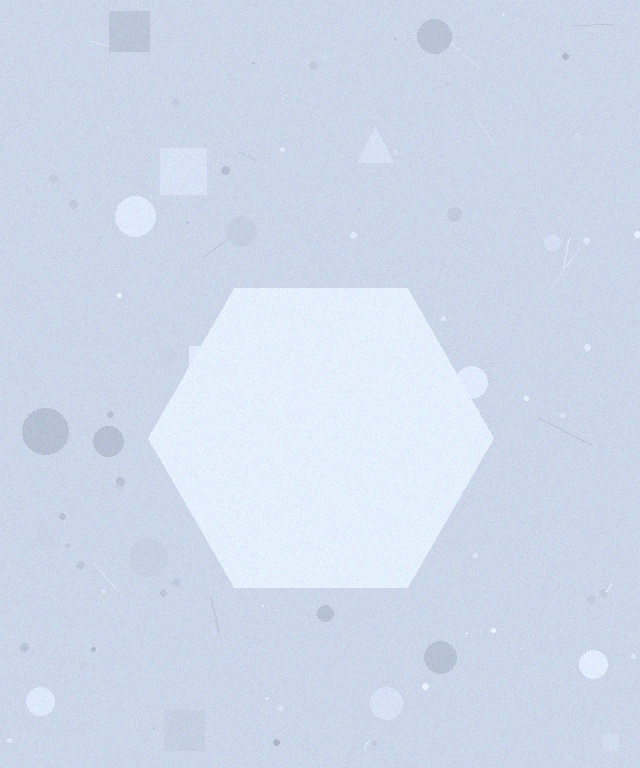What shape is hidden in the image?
A hexagon is hidden in the image.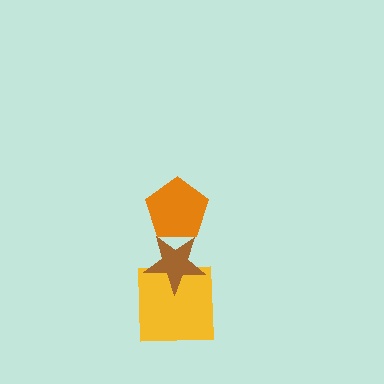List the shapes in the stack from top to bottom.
From top to bottom: the orange pentagon, the brown star, the yellow square.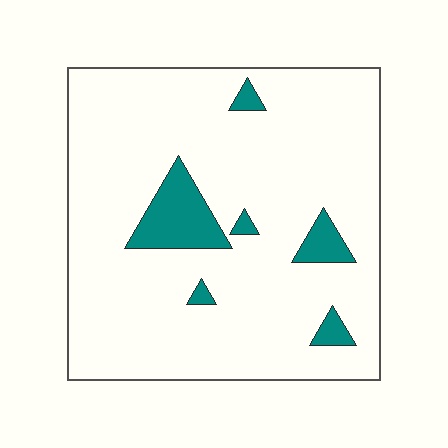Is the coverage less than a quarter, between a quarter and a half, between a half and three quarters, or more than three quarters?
Less than a quarter.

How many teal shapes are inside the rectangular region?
6.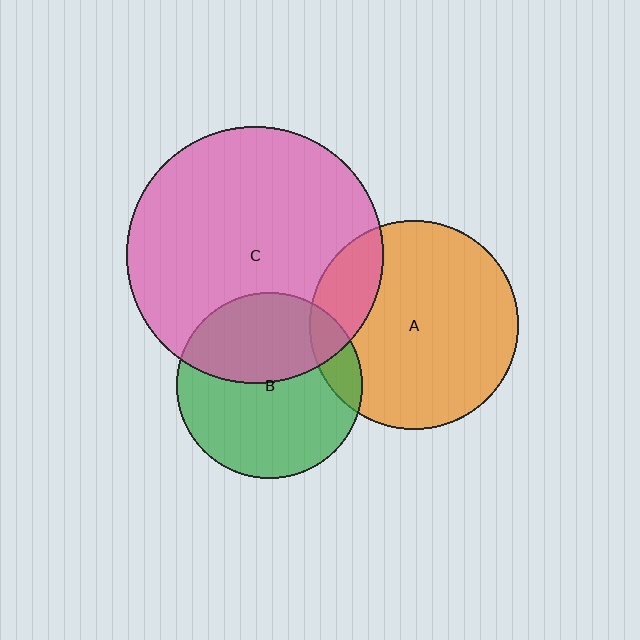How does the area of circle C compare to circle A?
Approximately 1.5 times.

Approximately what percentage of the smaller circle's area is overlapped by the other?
Approximately 40%.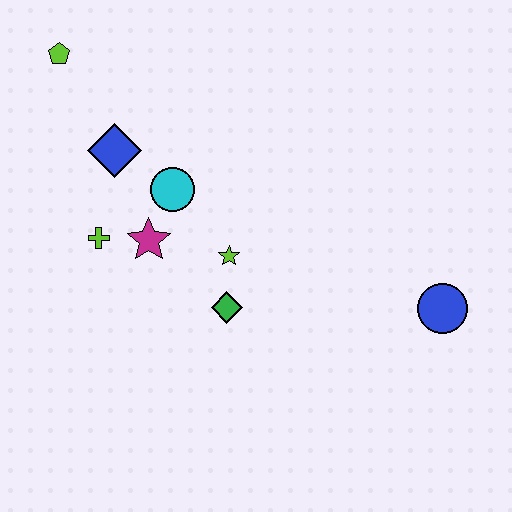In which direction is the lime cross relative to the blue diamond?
The lime cross is below the blue diamond.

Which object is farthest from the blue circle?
The lime pentagon is farthest from the blue circle.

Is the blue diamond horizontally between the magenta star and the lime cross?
Yes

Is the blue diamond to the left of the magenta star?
Yes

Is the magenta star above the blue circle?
Yes